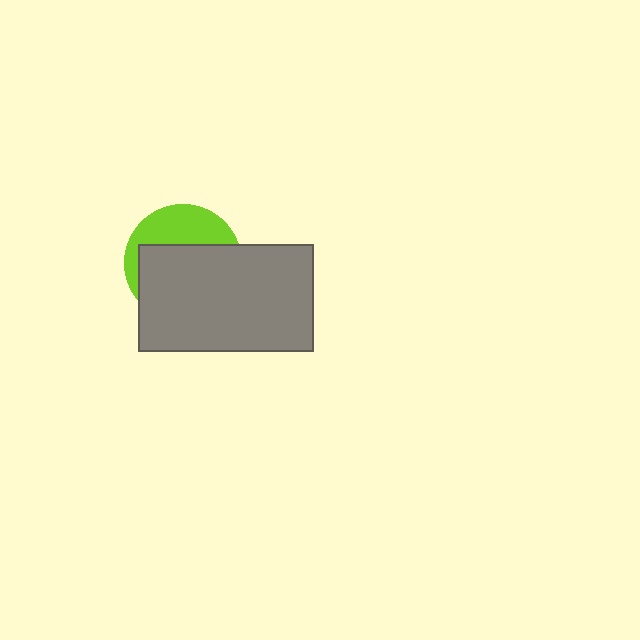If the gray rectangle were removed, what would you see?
You would see the complete lime circle.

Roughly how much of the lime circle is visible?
A small part of it is visible (roughly 35%).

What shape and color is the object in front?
The object in front is a gray rectangle.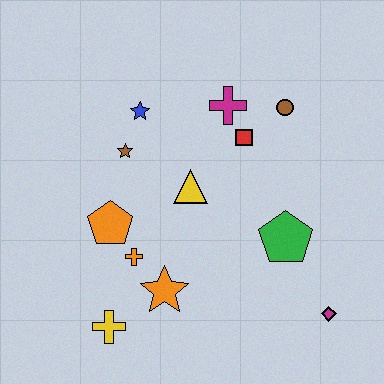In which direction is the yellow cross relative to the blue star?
The yellow cross is below the blue star.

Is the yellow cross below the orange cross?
Yes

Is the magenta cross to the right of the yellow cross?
Yes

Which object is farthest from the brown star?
The magenta diamond is farthest from the brown star.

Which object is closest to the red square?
The magenta cross is closest to the red square.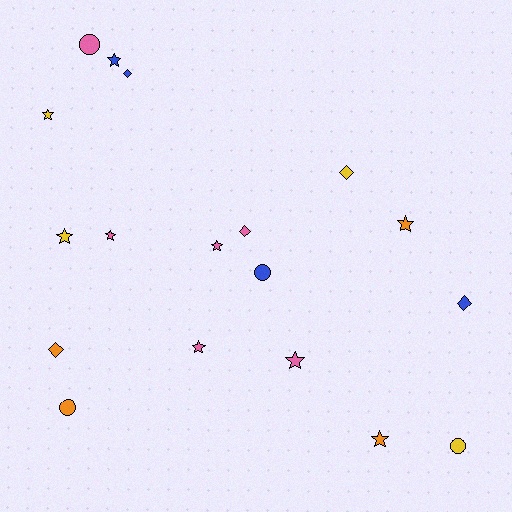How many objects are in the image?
There are 18 objects.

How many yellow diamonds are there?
There is 1 yellow diamond.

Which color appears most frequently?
Pink, with 6 objects.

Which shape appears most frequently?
Star, with 9 objects.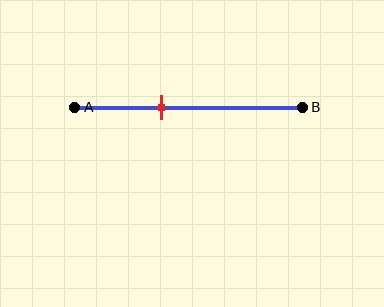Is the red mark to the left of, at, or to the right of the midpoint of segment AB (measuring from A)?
The red mark is to the left of the midpoint of segment AB.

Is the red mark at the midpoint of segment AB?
No, the mark is at about 40% from A, not at the 50% midpoint.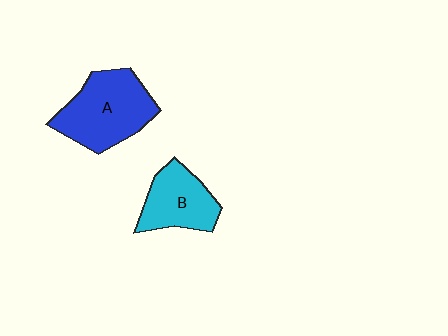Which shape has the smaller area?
Shape B (cyan).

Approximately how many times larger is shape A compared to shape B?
Approximately 1.4 times.